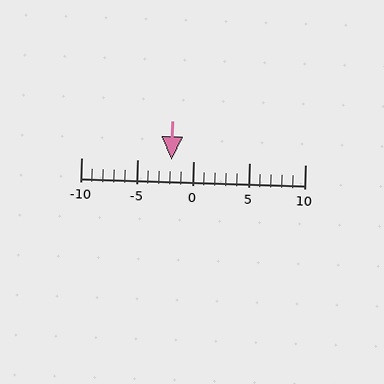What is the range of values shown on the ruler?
The ruler shows values from -10 to 10.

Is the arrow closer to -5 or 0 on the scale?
The arrow is closer to 0.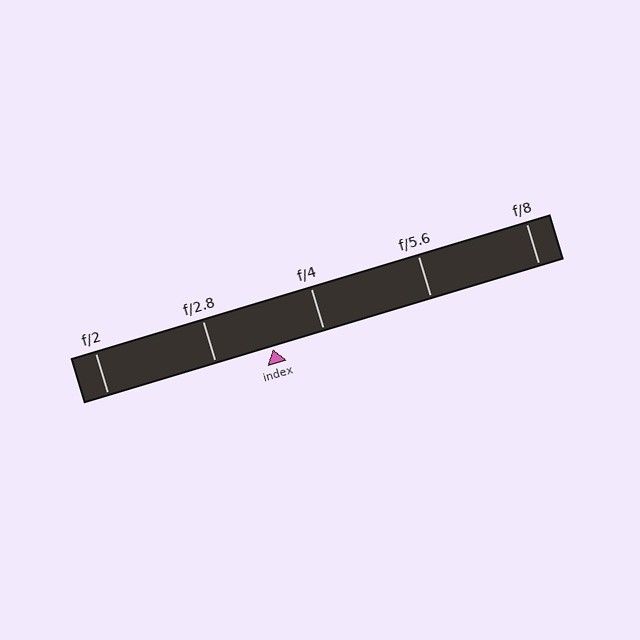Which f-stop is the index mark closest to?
The index mark is closest to f/4.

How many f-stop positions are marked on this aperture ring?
There are 5 f-stop positions marked.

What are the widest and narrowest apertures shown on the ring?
The widest aperture shown is f/2 and the narrowest is f/8.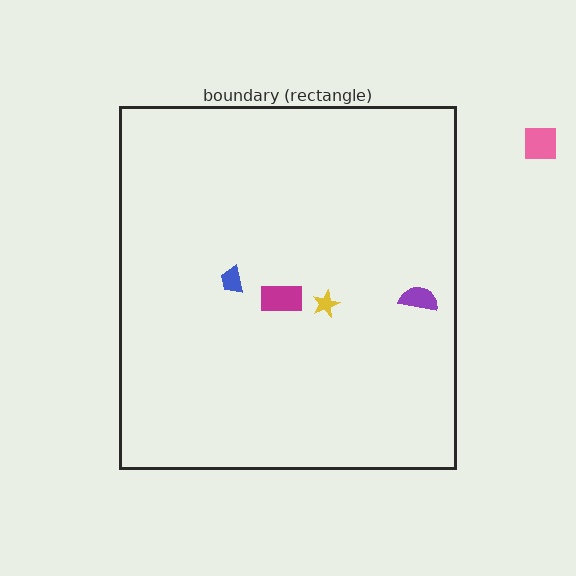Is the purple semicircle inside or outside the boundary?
Inside.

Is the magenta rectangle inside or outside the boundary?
Inside.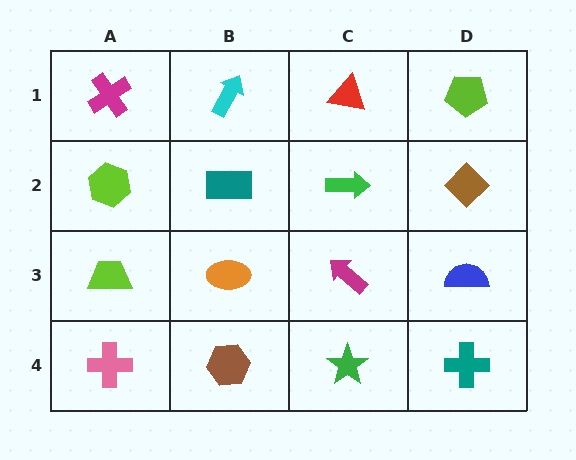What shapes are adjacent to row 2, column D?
A lime pentagon (row 1, column D), a blue semicircle (row 3, column D), a green arrow (row 2, column C).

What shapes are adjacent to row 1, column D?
A brown diamond (row 2, column D), a red triangle (row 1, column C).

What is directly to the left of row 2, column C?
A teal rectangle.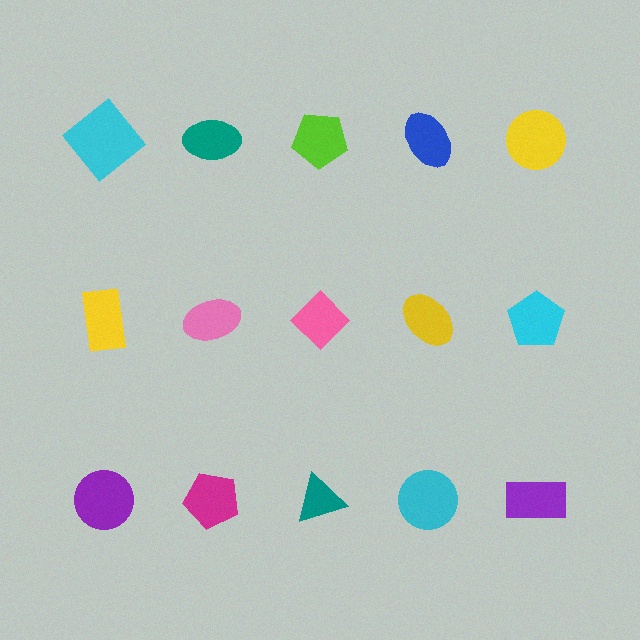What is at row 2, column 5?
A cyan pentagon.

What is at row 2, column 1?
A yellow rectangle.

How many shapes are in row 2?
5 shapes.